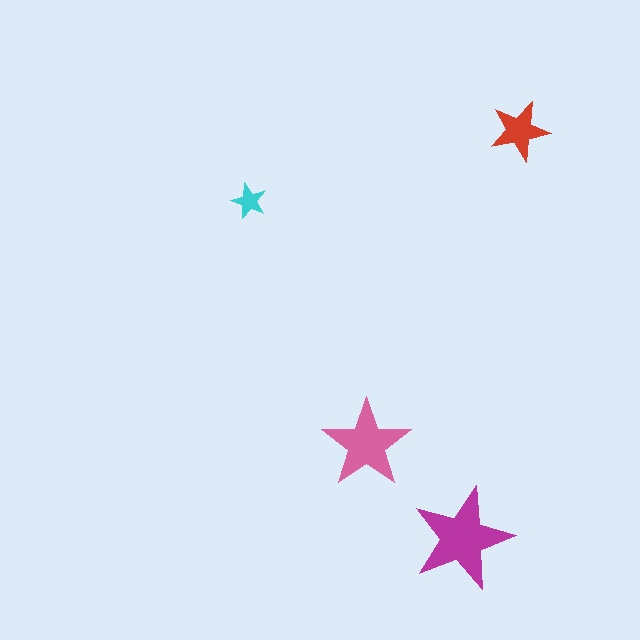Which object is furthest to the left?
The cyan star is leftmost.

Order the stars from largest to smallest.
the magenta one, the pink one, the red one, the cyan one.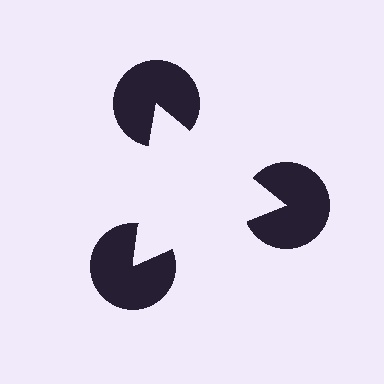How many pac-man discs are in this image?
There are 3 — one at each vertex of the illusory triangle.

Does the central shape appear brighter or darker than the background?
It typically appears slightly brighter than the background, even though no actual brightness change is drawn.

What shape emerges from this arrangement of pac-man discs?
An illusory triangle — its edges are inferred from the aligned wedge cuts in the pac-man discs, not physically drawn.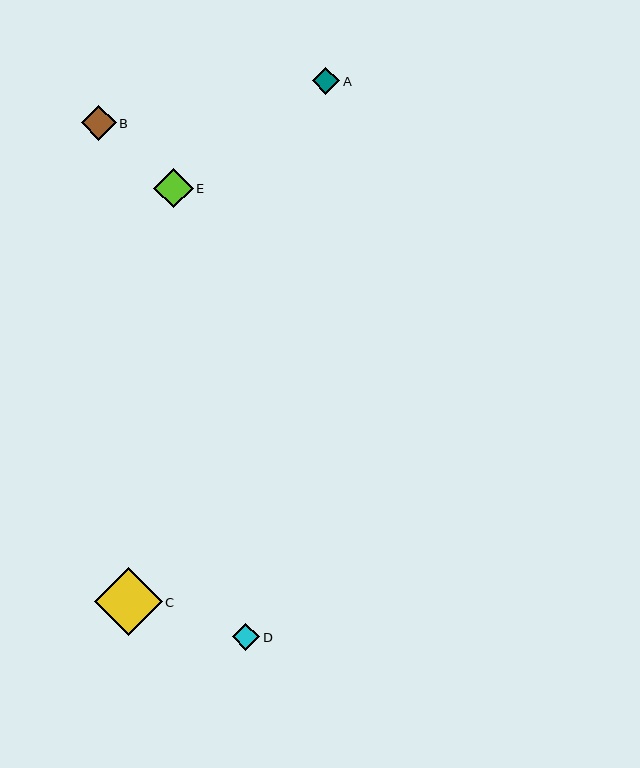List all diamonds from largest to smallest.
From largest to smallest: C, E, B, D, A.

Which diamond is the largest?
Diamond C is the largest with a size of approximately 68 pixels.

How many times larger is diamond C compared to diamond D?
Diamond C is approximately 2.4 times the size of diamond D.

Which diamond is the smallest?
Diamond A is the smallest with a size of approximately 27 pixels.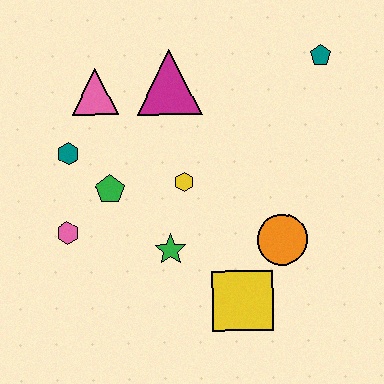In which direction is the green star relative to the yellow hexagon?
The green star is below the yellow hexagon.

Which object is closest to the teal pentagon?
The magenta triangle is closest to the teal pentagon.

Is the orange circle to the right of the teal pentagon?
No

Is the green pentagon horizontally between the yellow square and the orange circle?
No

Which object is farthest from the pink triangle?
The yellow square is farthest from the pink triangle.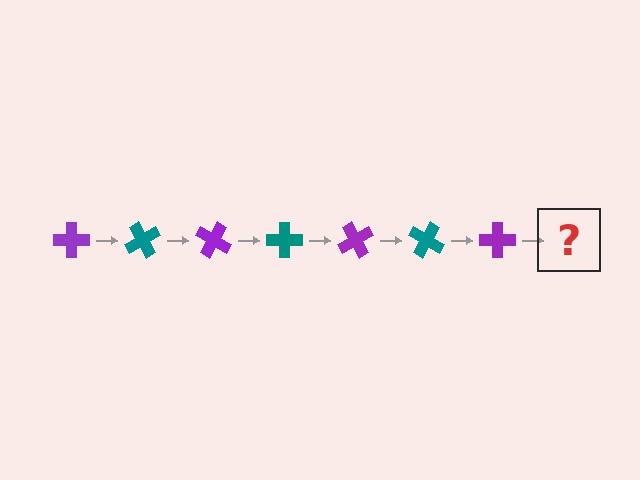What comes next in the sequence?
The next element should be a teal cross, rotated 420 degrees from the start.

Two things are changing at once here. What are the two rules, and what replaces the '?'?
The two rules are that it rotates 60 degrees each step and the color cycles through purple and teal. The '?' should be a teal cross, rotated 420 degrees from the start.